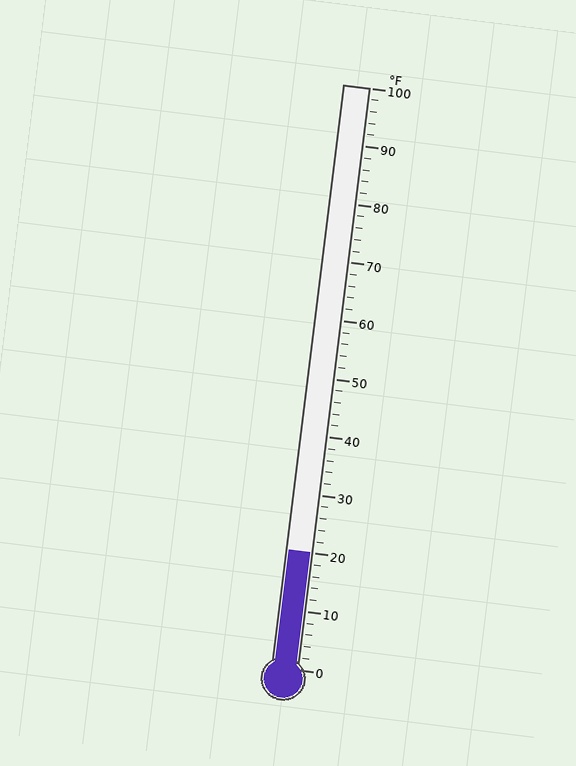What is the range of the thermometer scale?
The thermometer scale ranges from 0°F to 100°F.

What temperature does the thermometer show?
The thermometer shows approximately 20°F.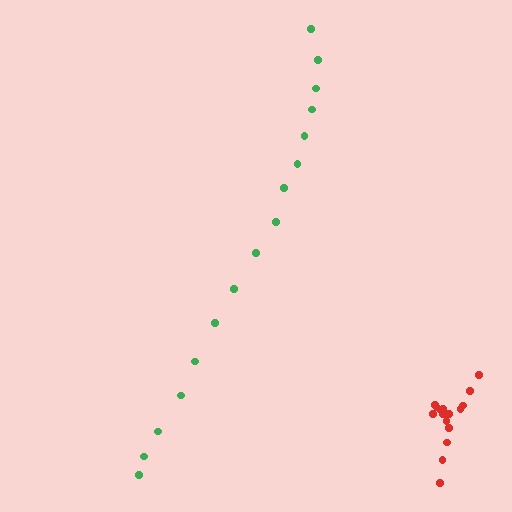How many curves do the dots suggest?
There are 2 distinct paths.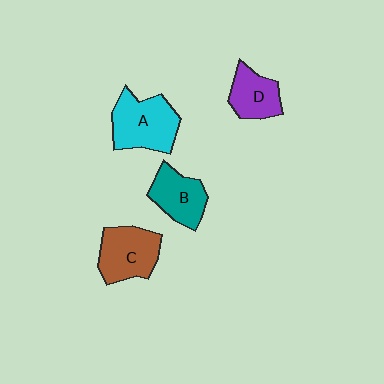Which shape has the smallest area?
Shape D (purple).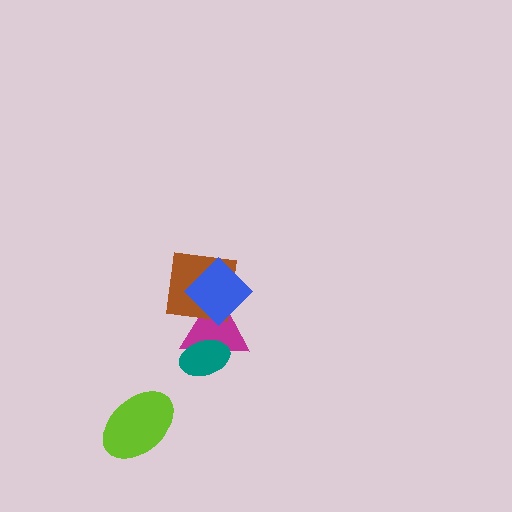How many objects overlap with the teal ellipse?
1 object overlaps with the teal ellipse.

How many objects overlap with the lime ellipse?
0 objects overlap with the lime ellipse.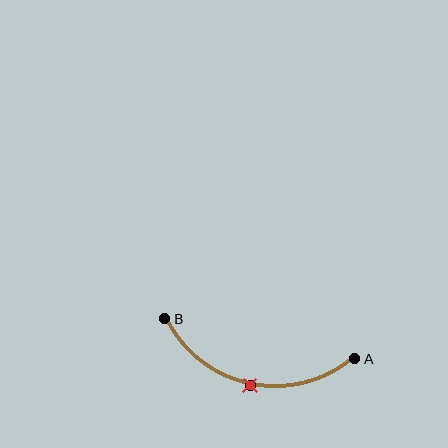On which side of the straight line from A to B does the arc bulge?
The arc bulges below the straight line connecting A and B.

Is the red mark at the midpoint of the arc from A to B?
Yes. The red mark lies on the arc at equal arc-length from both A and B — it is the arc midpoint.